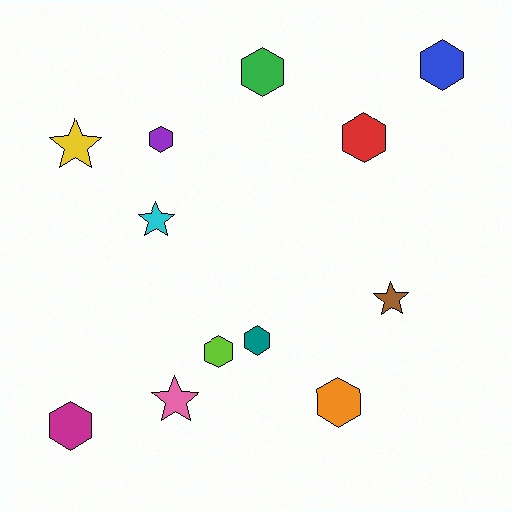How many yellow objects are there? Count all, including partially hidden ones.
There is 1 yellow object.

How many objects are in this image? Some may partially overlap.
There are 12 objects.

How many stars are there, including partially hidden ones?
There are 4 stars.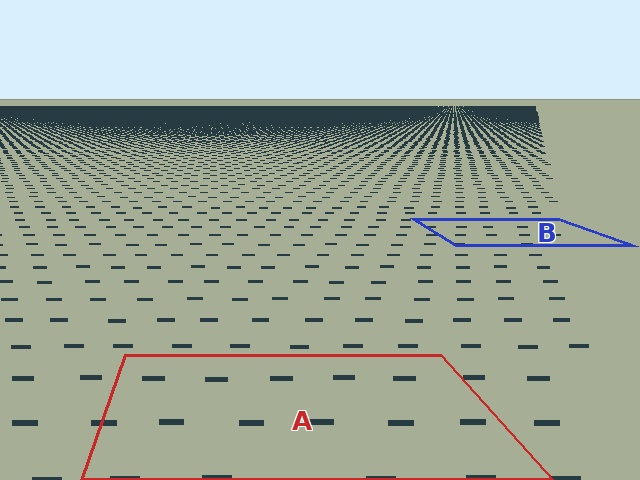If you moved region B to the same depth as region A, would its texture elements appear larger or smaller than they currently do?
They would appear larger. At a closer depth, the same texture elements are projected at a bigger on-screen size.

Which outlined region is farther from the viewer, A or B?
Region B is farther from the viewer — the texture elements inside it appear smaller and more densely packed.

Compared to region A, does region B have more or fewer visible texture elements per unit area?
Region B has more texture elements per unit area — they are packed more densely because it is farther away.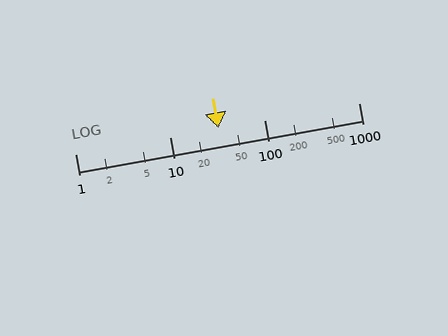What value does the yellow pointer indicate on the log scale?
The pointer indicates approximately 33.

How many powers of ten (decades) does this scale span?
The scale spans 3 decades, from 1 to 1000.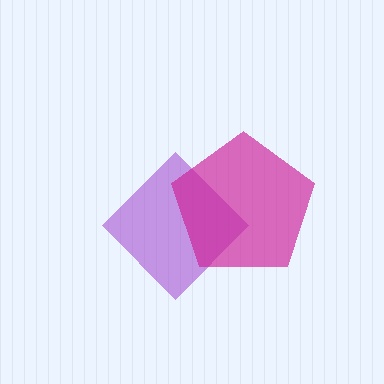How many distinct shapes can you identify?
There are 2 distinct shapes: a purple diamond, a magenta pentagon.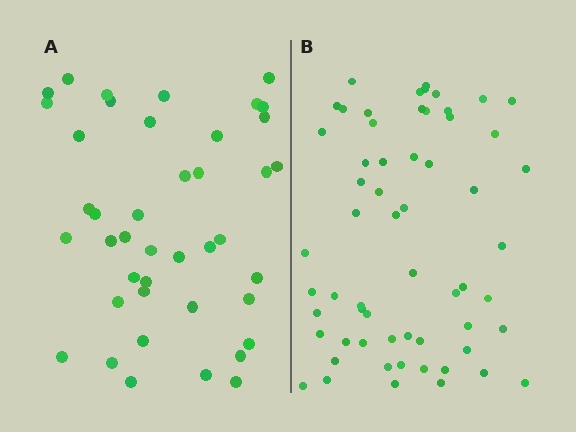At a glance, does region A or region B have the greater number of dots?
Region B (the right region) has more dots.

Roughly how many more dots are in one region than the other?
Region B has approximately 20 more dots than region A.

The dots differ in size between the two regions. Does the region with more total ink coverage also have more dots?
No. Region A has more total ink coverage because its dots are larger, but region B actually contains more individual dots. Total area can be misleading — the number of items is what matters here.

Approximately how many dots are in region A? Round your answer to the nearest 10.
About 40 dots. (The exact count is 42, which rounds to 40.)